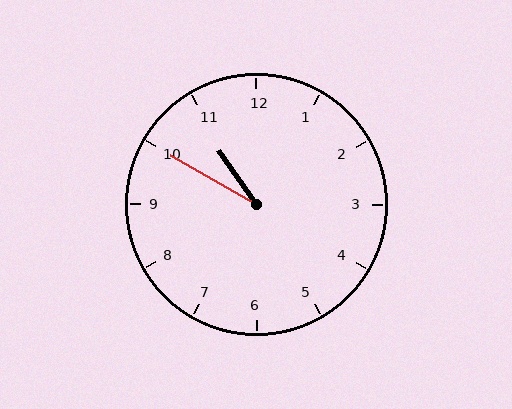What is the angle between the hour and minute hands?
Approximately 25 degrees.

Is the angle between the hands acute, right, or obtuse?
It is acute.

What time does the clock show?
10:50.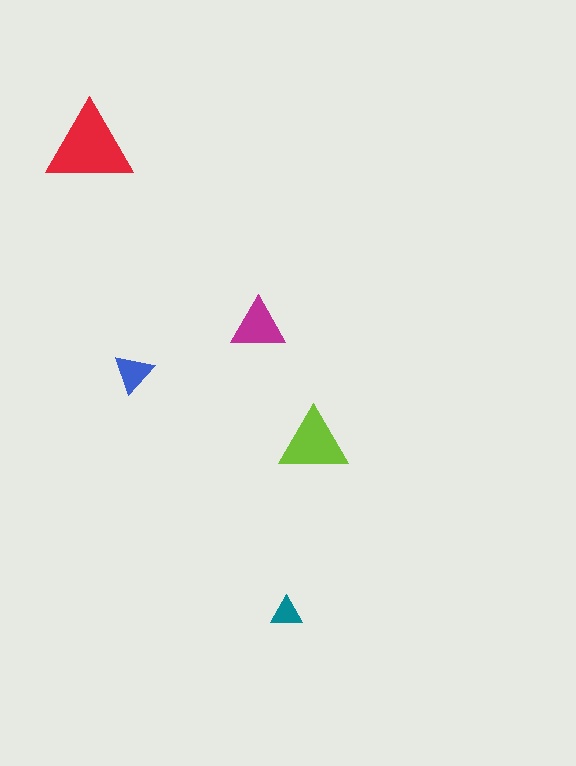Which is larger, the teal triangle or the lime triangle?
The lime one.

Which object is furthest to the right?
The lime triangle is rightmost.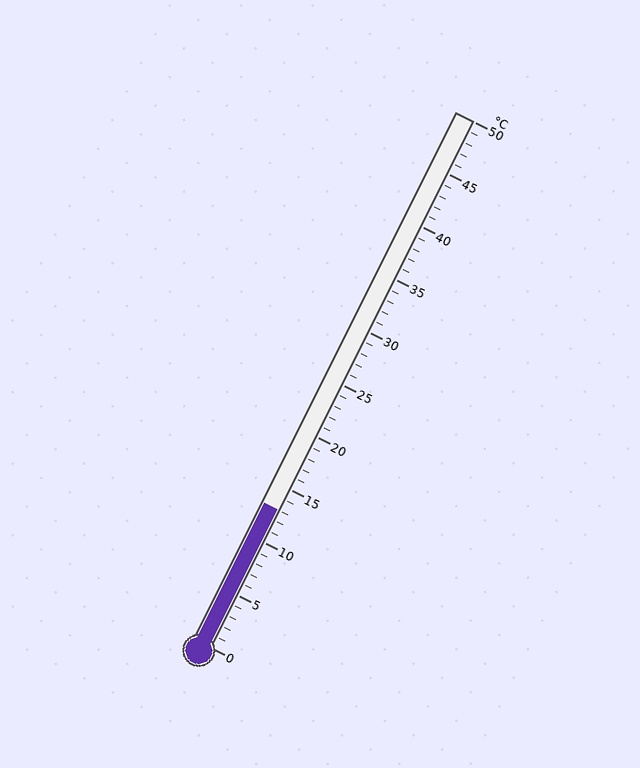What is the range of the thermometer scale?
The thermometer scale ranges from 0°C to 50°C.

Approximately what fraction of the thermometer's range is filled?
The thermometer is filled to approximately 25% of its range.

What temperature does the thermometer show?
The thermometer shows approximately 13°C.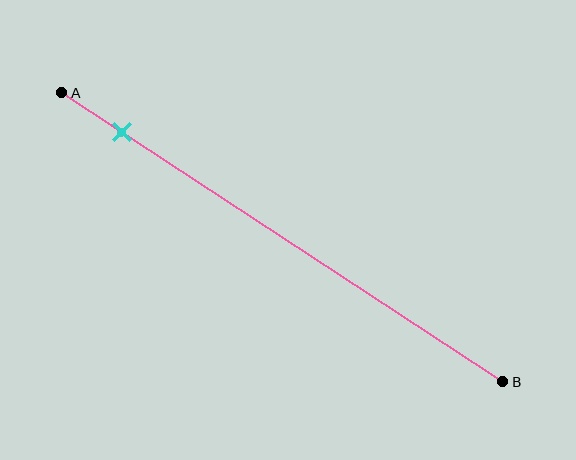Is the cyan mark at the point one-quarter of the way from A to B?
No, the mark is at about 15% from A, not at the 25% one-quarter point.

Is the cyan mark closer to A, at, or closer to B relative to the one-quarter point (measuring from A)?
The cyan mark is closer to point A than the one-quarter point of segment AB.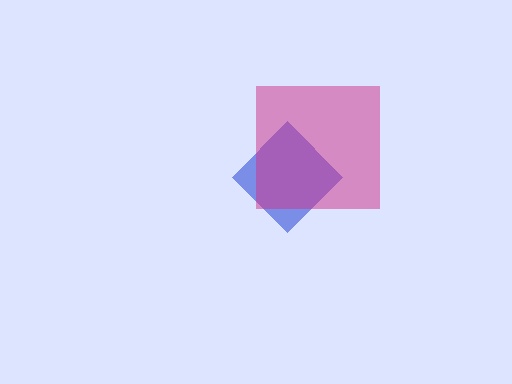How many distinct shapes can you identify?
There are 2 distinct shapes: a blue diamond, a magenta square.